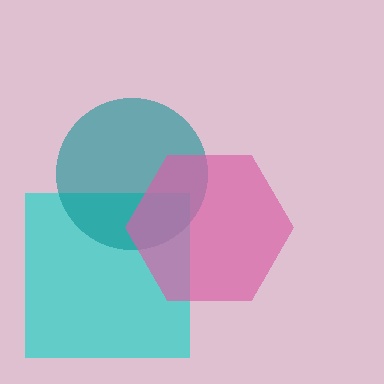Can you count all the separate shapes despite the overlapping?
Yes, there are 3 separate shapes.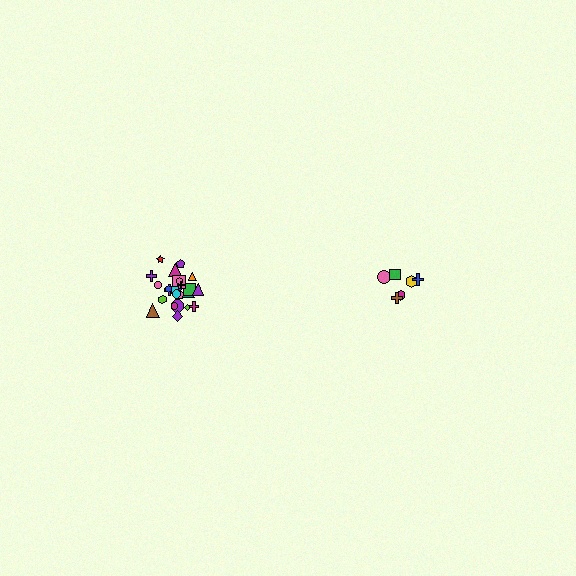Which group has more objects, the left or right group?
The left group.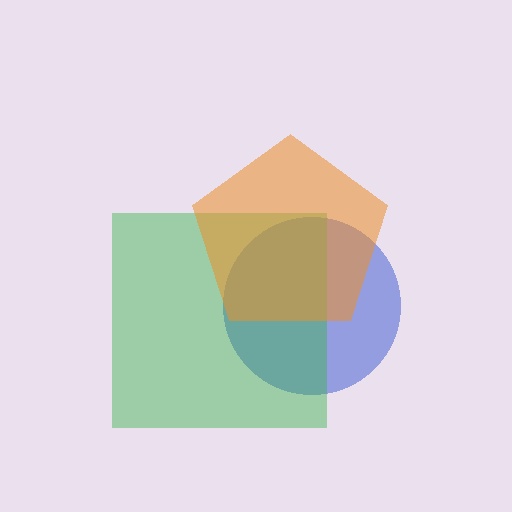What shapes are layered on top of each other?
The layered shapes are: a blue circle, a green square, an orange pentagon.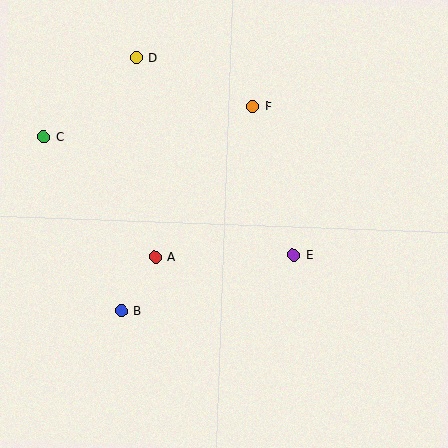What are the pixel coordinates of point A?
Point A is at (155, 257).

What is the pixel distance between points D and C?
The distance between D and C is 122 pixels.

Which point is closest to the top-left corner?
Point C is closest to the top-left corner.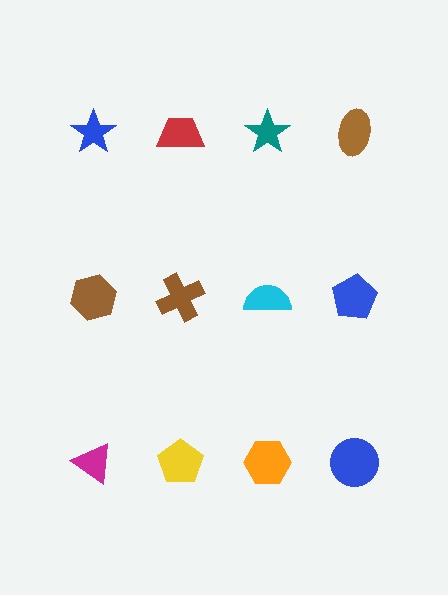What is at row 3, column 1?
A magenta triangle.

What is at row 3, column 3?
An orange hexagon.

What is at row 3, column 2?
A yellow pentagon.